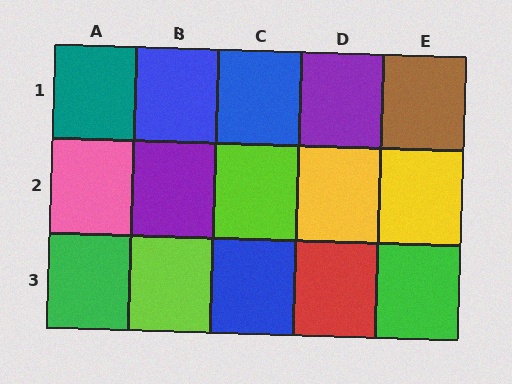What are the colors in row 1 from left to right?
Teal, blue, blue, purple, brown.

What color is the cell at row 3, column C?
Blue.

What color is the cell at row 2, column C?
Lime.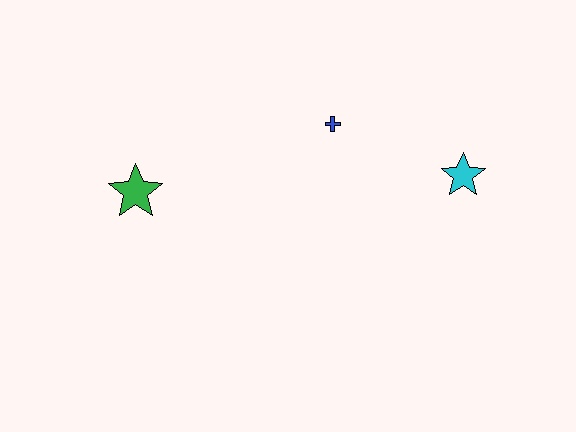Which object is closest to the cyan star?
The blue cross is closest to the cyan star.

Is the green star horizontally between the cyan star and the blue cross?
No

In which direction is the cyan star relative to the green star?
The cyan star is to the right of the green star.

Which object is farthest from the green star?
The cyan star is farthest from the green star.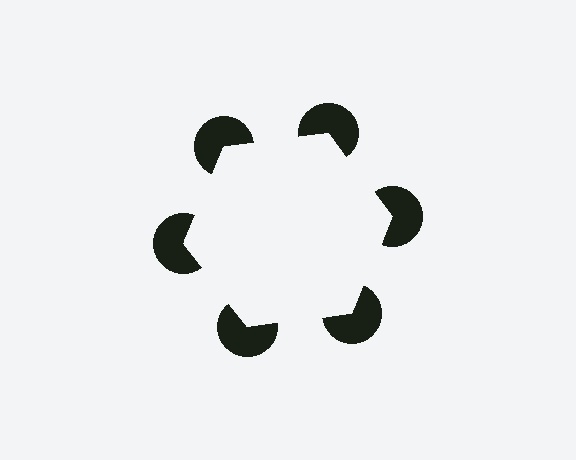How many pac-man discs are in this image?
There are 6 — one at each vertex of the illusory hexagon.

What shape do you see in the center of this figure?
An illusory hexagon — its edges are inferred from the aligned wedge cuts in the pac-man discs, not physically drawn.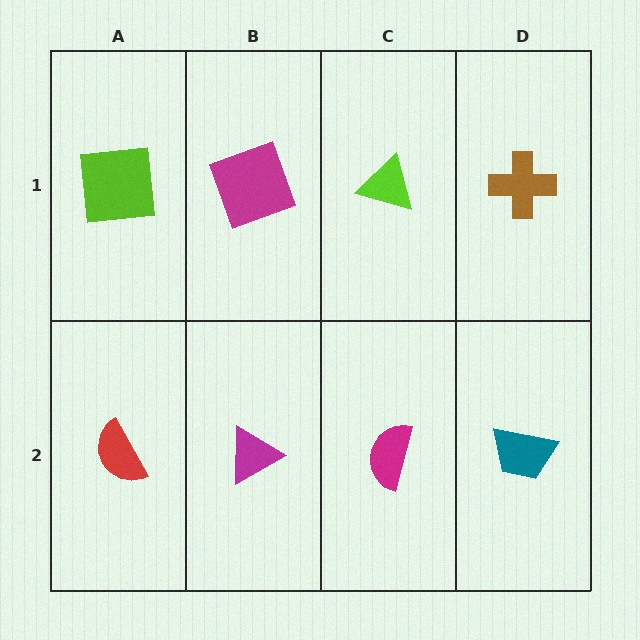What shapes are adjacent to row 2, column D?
A brown cross (row 1, column D), a magenta semicircle (row 2, column C).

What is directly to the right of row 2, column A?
A magenta triangle.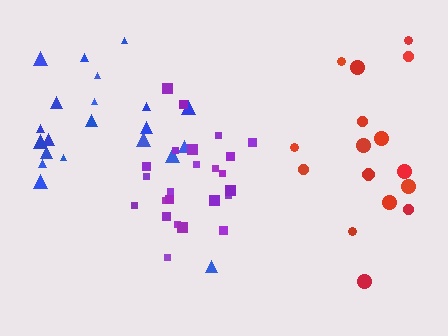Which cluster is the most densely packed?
Purple.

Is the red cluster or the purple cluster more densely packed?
Purple.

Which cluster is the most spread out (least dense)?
Red.